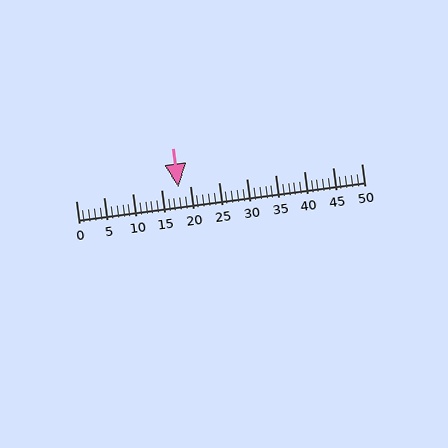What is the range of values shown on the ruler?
The ruler shows values from 0 to 50.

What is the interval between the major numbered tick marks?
The major tick marks are spaced 5 units apart.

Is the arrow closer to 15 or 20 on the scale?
The arrow is closer to 20.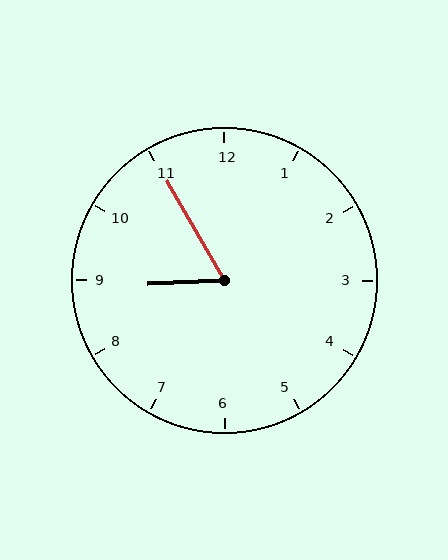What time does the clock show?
8:55.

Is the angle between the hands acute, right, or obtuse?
It is acute.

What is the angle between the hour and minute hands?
Approximately 62 degrees.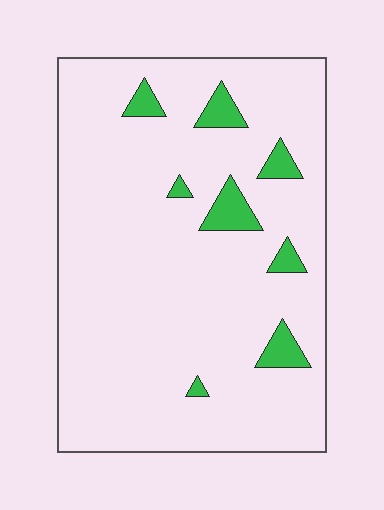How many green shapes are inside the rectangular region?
8.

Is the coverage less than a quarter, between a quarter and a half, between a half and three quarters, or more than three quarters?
Less than a quarter.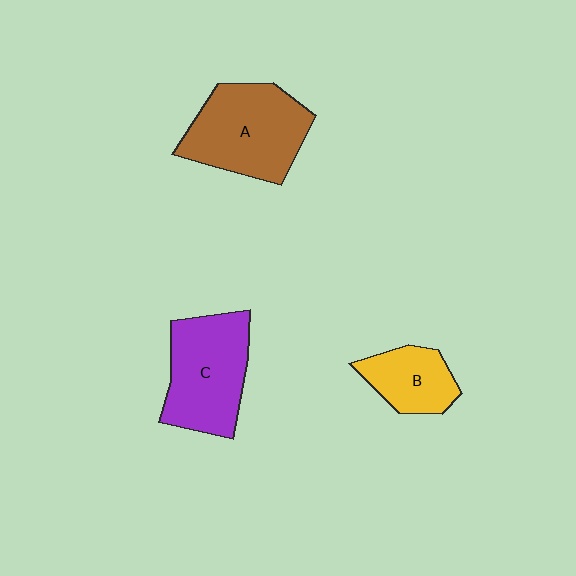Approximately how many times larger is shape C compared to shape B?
Approximately 1.7 times.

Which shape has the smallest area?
Shape B (yellow).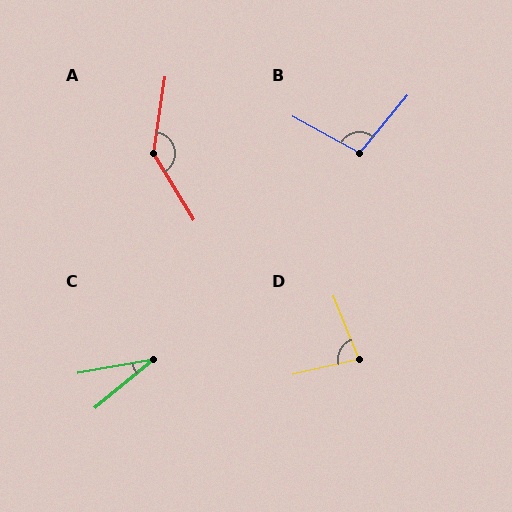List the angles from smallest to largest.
C (29°), D (81°), B (101°), A (140°).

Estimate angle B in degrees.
Approximately 101 degrees.